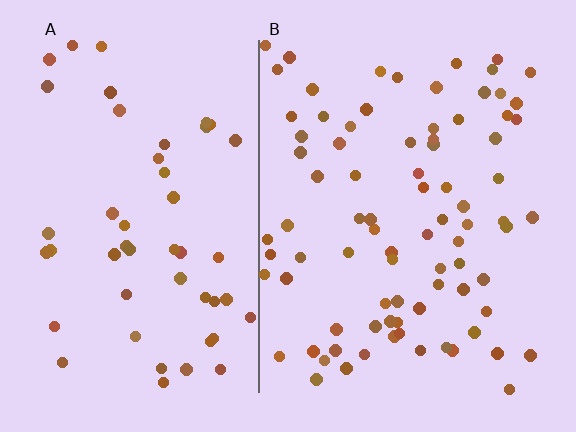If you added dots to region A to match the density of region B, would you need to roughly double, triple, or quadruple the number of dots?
Approximately double.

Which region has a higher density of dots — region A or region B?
B (the right).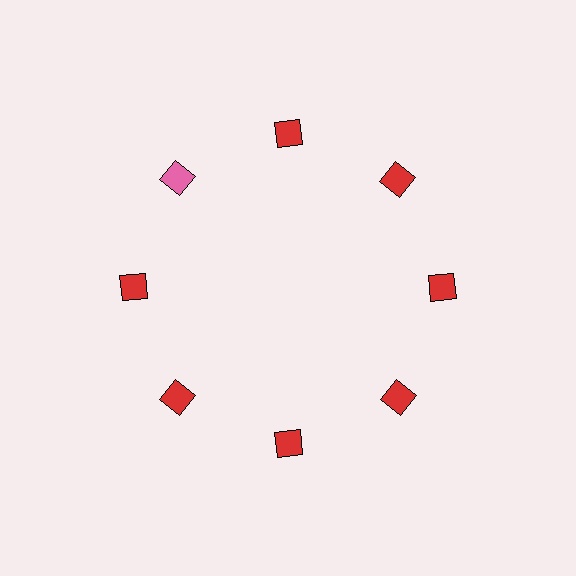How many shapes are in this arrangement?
There are 8 shapes arranged in a ring pattern.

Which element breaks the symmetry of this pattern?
The pink square at roughly the 10 o'clock position breaks the symmetry. All other shapes are red squares.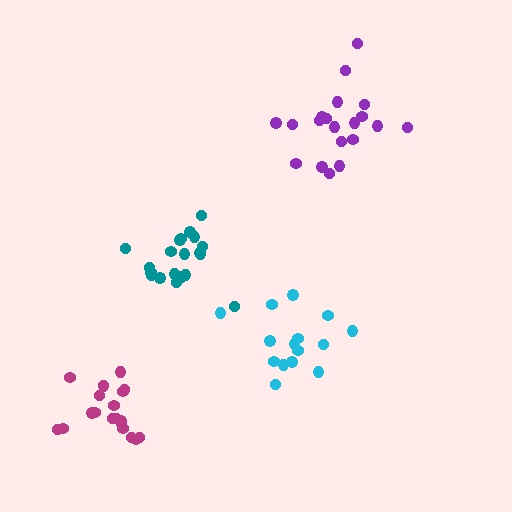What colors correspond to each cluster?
The clusters are colored: teal, cyan, purple, magenta.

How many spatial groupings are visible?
There are 4 spatial groupings.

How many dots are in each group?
Group 1: 20 dots, Group 2: 15 dots, Group 3: 20 dots, Group 4: 20 dots (75 total).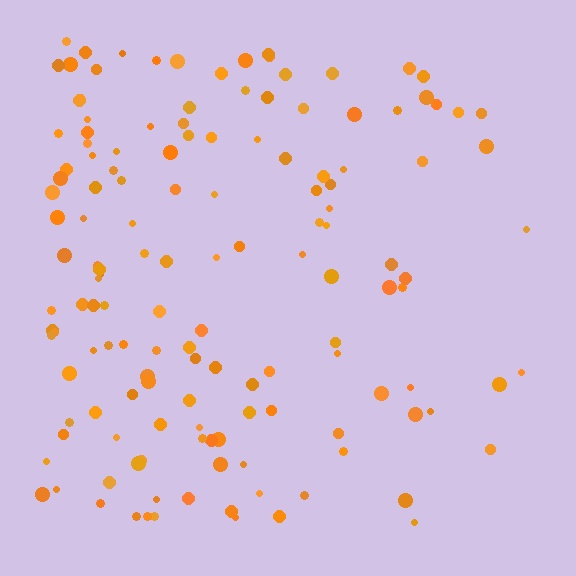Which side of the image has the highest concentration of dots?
The left.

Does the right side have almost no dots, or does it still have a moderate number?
Still a moderate number, just noticeably fewer than the left.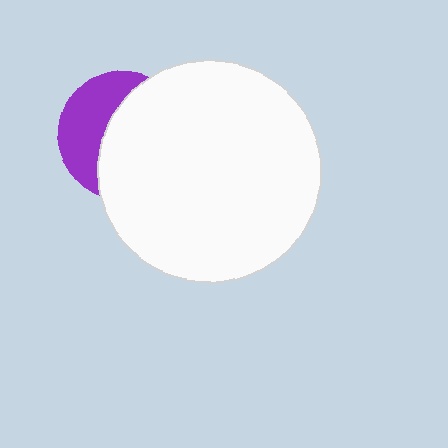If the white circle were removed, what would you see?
You would see the complete purple circle.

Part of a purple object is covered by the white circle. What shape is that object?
It is a circle.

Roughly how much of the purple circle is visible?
A small part of it is visible (roughly 39%).